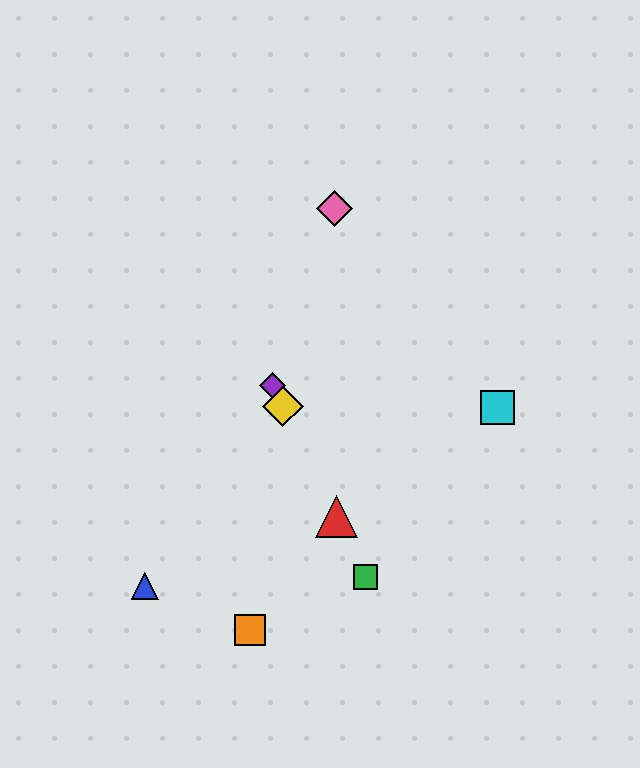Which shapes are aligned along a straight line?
The red triangle, the green square, the yellow diamond, the purple diamond are aligned along a straight line.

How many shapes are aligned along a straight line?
4 shapes (the red triangle, the green square, the yellow diamond, the purple diamond) are aligned along a straight line.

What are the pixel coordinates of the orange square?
The orange square is at (250, 630).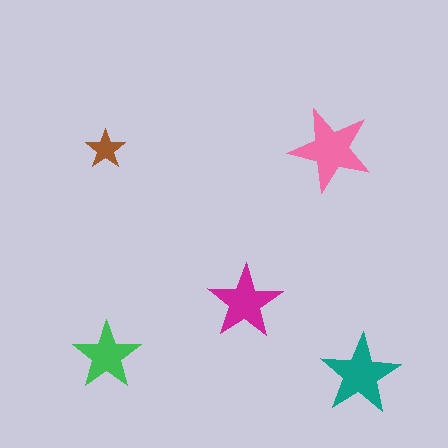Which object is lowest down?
The teal star is bottommost.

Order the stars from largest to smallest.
the pink one, the teal one, the magenta one, the green one, the brown one.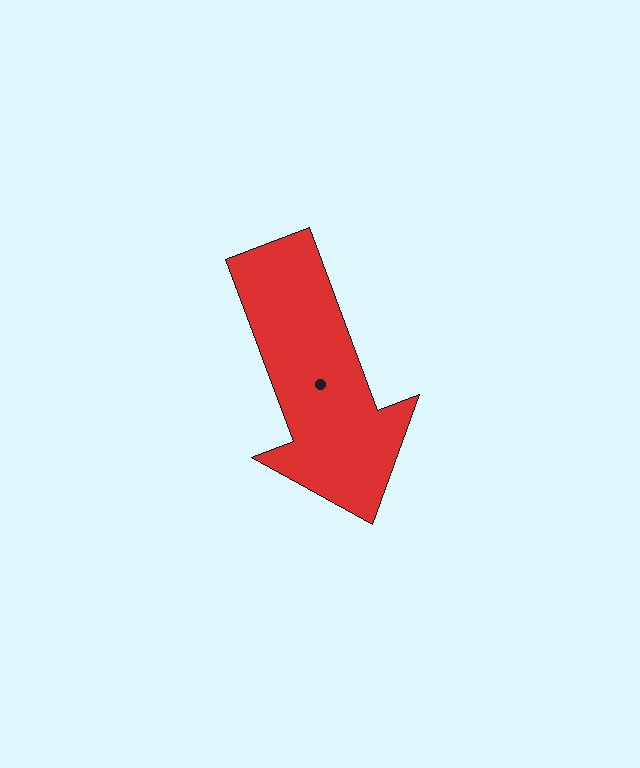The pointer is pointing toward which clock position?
Roughly 5 o'clock.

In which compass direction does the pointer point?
South.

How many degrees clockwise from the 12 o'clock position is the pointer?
Approximately 159 degrees.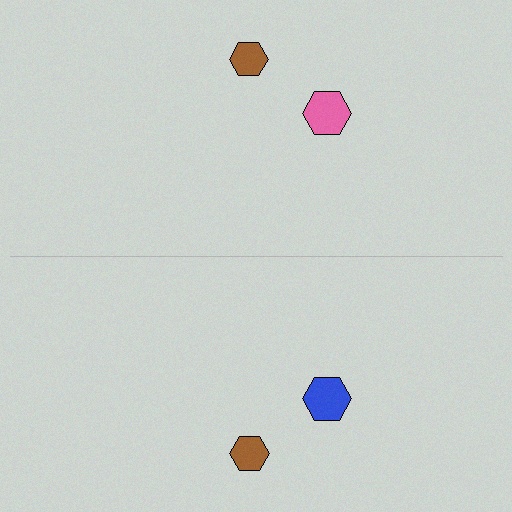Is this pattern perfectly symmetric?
No, the pattern is not perfectly symmetric. The blue hexagon on the bottom side breaks the symmetry — its mirror counterpart is pink.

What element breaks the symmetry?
The blue hexagon on the bottom side breaks the symmetry — its mirror counterpart is pink.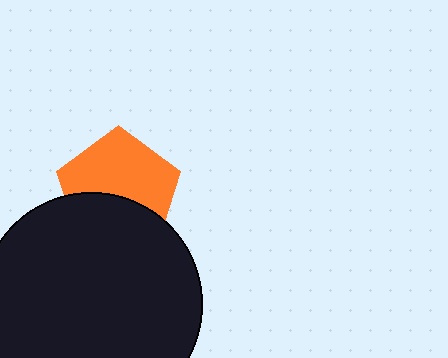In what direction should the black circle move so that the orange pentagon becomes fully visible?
The black circle should move down. That is the shortest direction to clear the overlap and leave the orange pentagon fully visible.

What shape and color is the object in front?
The object in front is a black circle.